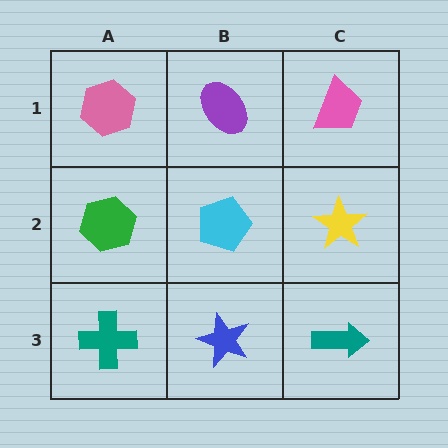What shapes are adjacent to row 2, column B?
A purple ellipse (row 1, column B), a blue star (row 3, column B), a green hexagon (row 2, column A), a yellow star (row 2, column C).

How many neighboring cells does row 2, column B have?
4.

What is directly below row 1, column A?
A green hexagon.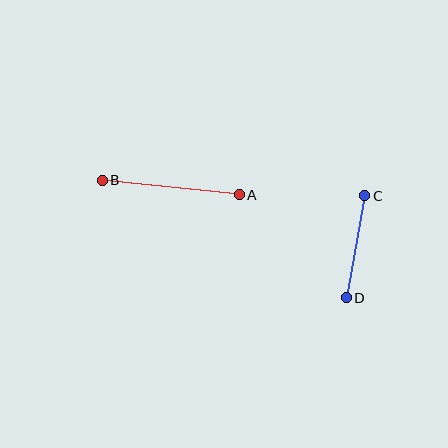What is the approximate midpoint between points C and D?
The midpoint is at approximately (356, 247) pixels.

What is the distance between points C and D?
The distance is approximately 103 pixels.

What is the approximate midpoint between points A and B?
The midpoint is at approximately (171, 188) pixels.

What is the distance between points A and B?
The distance is approximately 137 pixels.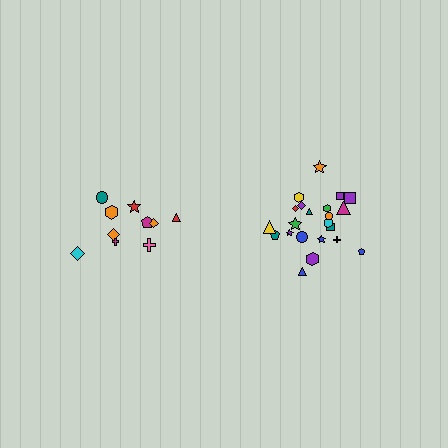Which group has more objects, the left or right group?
The right group.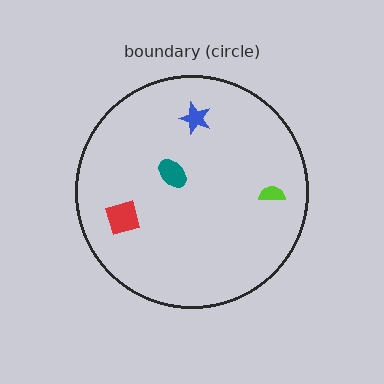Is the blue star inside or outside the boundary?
Inside.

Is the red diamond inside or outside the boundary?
Inside.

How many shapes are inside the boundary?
4 inside, 0 outside.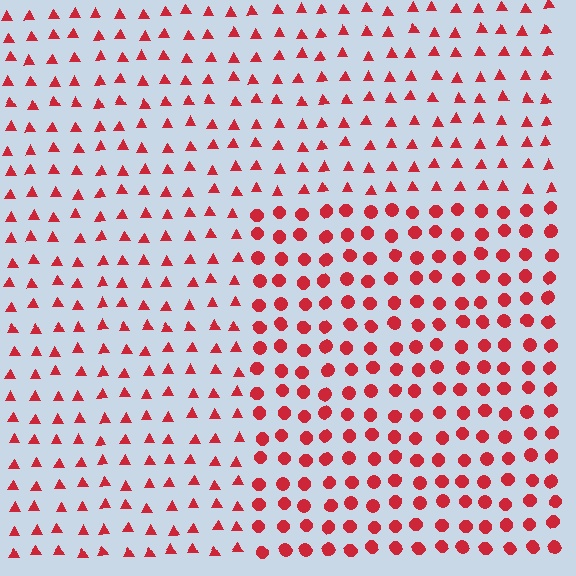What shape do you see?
I see a rectangle.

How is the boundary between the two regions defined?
The boundary is defined by a change in element shape: circles inside vs. triangles outside. All elements share the same color and spacing.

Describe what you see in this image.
The image is filled with small red elements arranged in a uniform grid. A rectangle-shaped region contains circles, while the surrounding area contains triangles. The boundary is defined purely by the change in element shape.